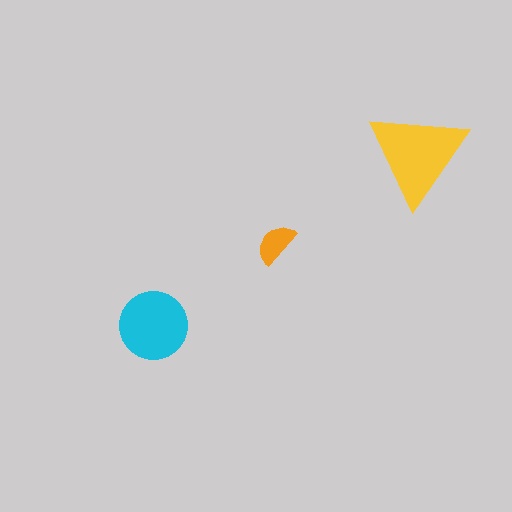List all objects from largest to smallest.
The yellow triangle, the cyan circle, the orange semicircle.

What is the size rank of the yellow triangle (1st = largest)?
1st.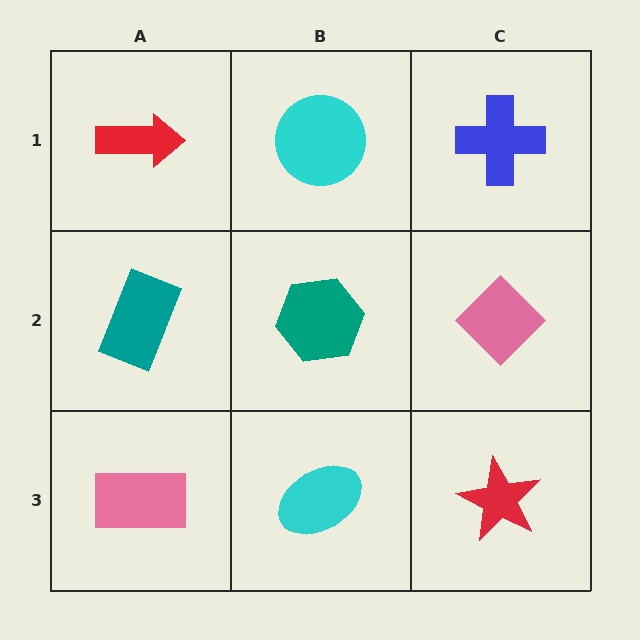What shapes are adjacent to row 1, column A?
A teal rectangle (row 2, column A), a cyan circle (row 1, column B).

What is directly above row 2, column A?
A red arrow.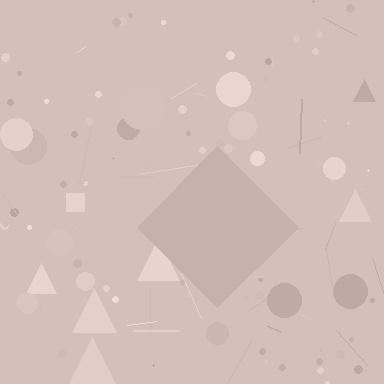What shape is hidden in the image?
A diamond is hidden in the image.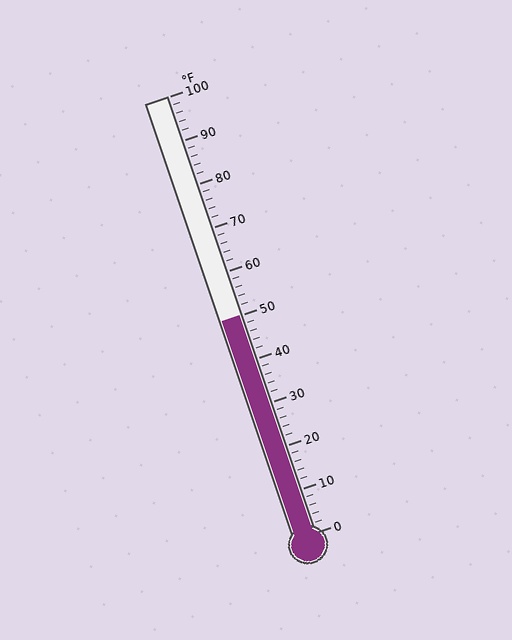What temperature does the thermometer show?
The thermometer shows approximately 50°F.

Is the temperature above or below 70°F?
The temperature is below 70°F.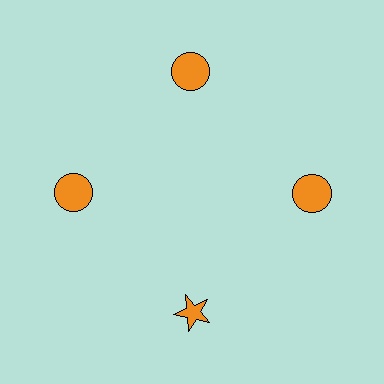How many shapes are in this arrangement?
There are 4 shapes arranged in a ring pattern.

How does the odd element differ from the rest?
It has a different shape: star instead of circle.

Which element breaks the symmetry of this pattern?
The orange star at roughly the 6 o'clock position breaks the symmetry. All other shapes are orange circles.